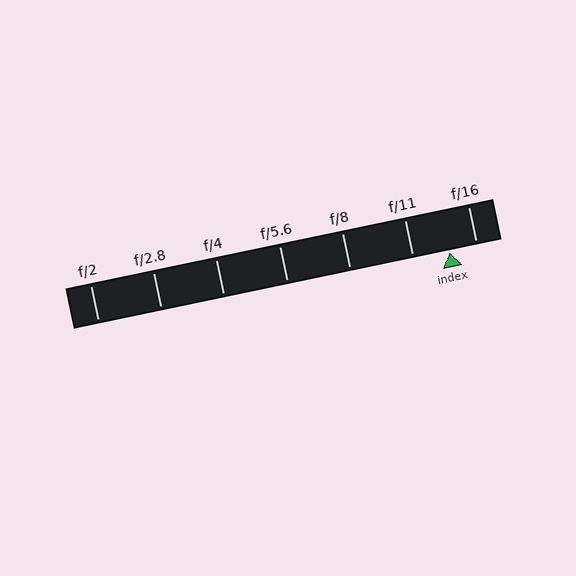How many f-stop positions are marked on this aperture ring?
There are 7 f-stop positions marked.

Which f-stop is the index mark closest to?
The index mark is closest to f/16.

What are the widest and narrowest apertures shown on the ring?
The widest aperture shown is f/2 and the narrowest is f/16.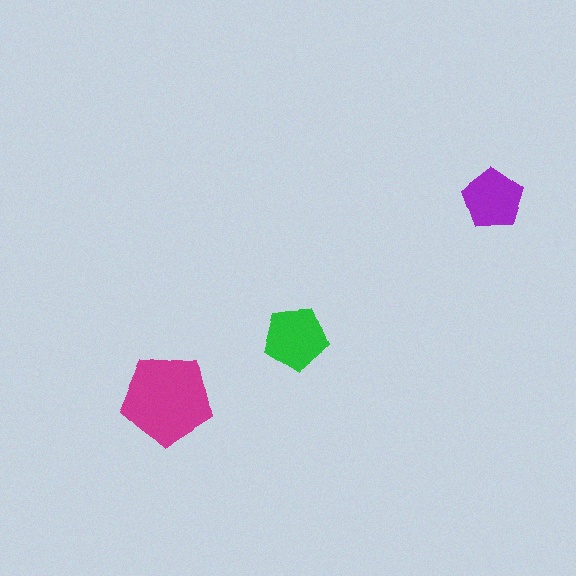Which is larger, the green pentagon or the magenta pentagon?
The magenta one.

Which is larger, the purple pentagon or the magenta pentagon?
The magenta one.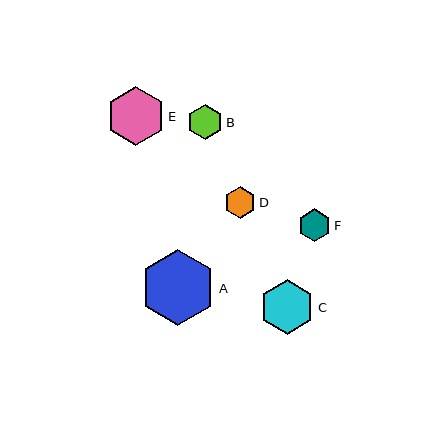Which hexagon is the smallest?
Hexagon D is the smallest with a size of approximately 32 pixels.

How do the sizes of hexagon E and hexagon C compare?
Hexagon E and hexagon C are approximately the same size.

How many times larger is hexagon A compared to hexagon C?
Hexagon A is approximately 1.4 times the size of hexagon C.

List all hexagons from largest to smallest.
From largest to smallest: A, E, C, B, F, D.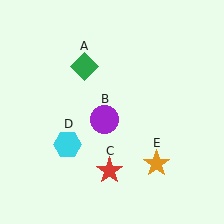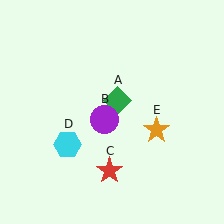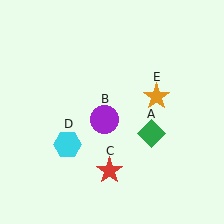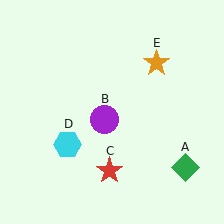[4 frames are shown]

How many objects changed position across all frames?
2 objects changed position: green diamond (object A), orange star (object E).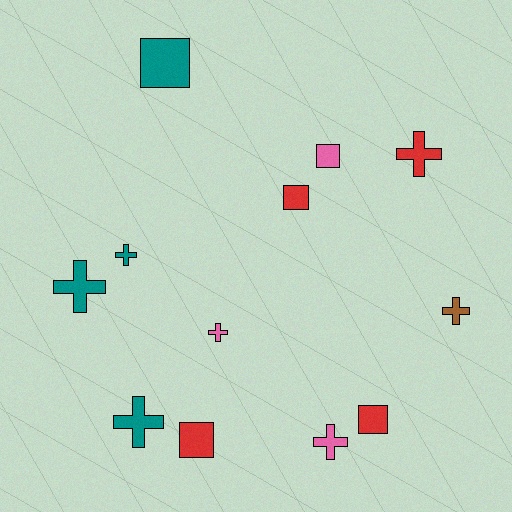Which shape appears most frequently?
Cross, with 7 objects.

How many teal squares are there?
There is 1 teal square.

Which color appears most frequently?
Red, with 4 objects.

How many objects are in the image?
There are 12 objects.